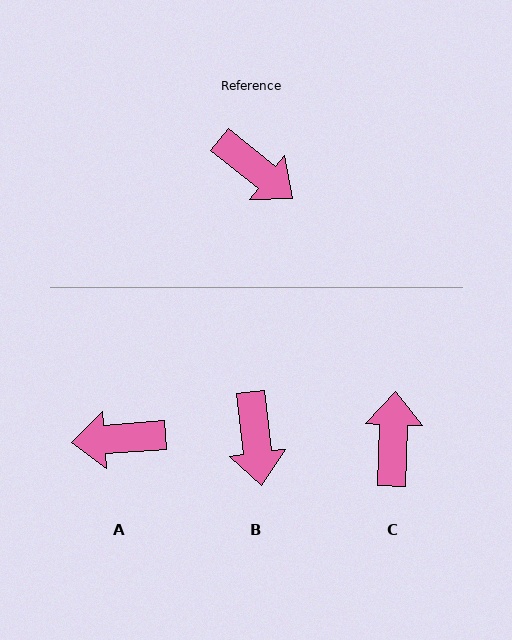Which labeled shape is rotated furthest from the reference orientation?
A, about 136 degrees away.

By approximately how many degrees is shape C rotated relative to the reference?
Approximately 127 degrees counter-clockwise.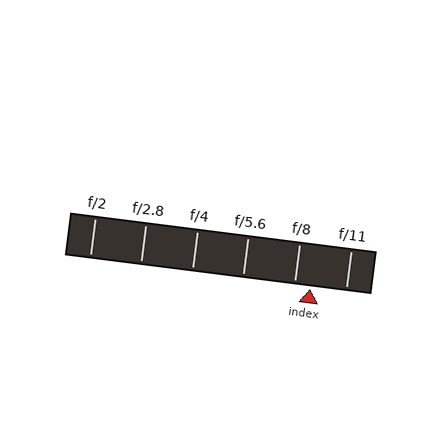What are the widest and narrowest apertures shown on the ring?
The widest aperture shown is f/2 and the narrowest is f/11.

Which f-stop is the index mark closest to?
The index mark is closest to f/8.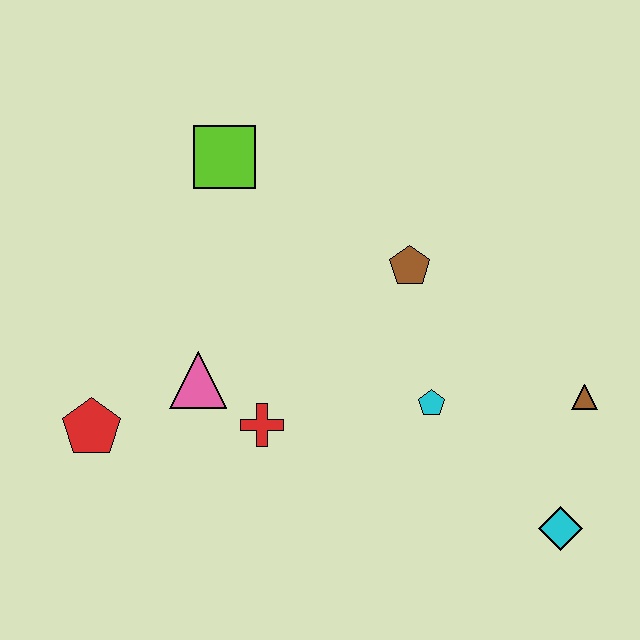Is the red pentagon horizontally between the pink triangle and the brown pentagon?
No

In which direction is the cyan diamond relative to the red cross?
The cyan diamond is to the right of the red cross.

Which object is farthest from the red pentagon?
The brown triangle is farthest from the red pentagon.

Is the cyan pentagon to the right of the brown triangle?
No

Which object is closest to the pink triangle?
The red cross is closest to the pink triangle.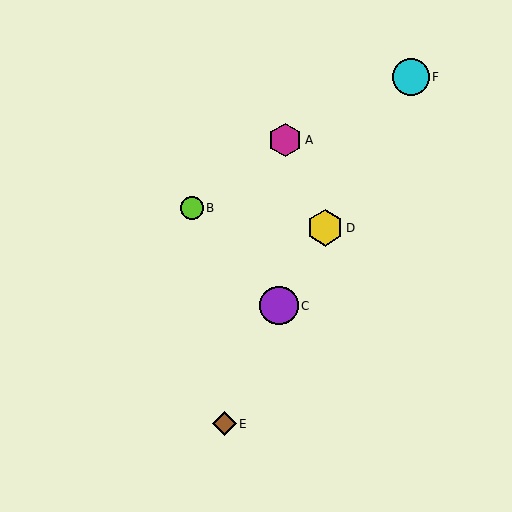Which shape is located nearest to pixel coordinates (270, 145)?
The magenta hexagon (labeled A) at (285, 140) is nearest to that location.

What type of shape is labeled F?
Shape F is a cyan circle.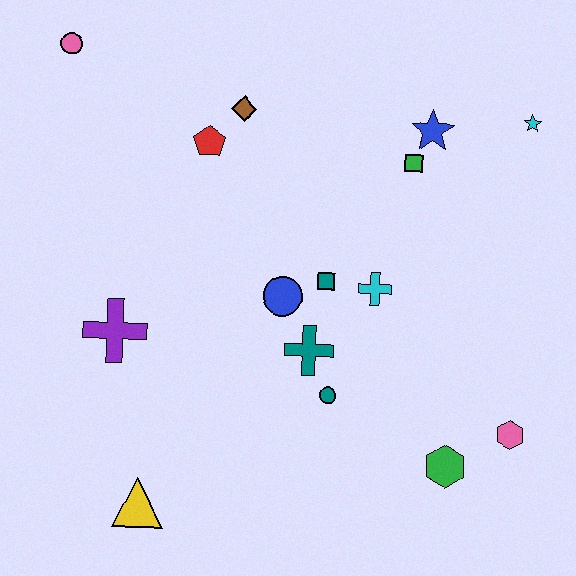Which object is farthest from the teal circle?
The pink circle is farthest from the teal circle.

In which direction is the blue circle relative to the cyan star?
The blue circle is to the left of the cyan star.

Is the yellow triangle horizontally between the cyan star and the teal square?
No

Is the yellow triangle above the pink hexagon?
No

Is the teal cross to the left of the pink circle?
No